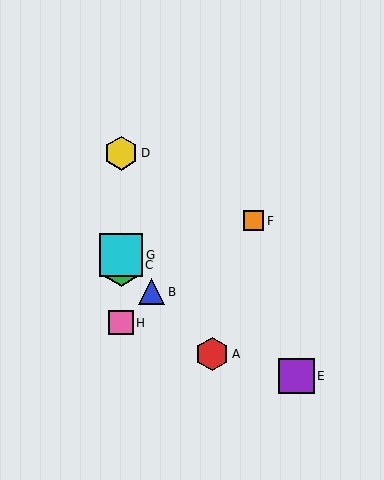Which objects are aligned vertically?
Objects C, D, G, H are aligned vertically.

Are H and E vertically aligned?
No, H is at x≈121 and E is at x≈297.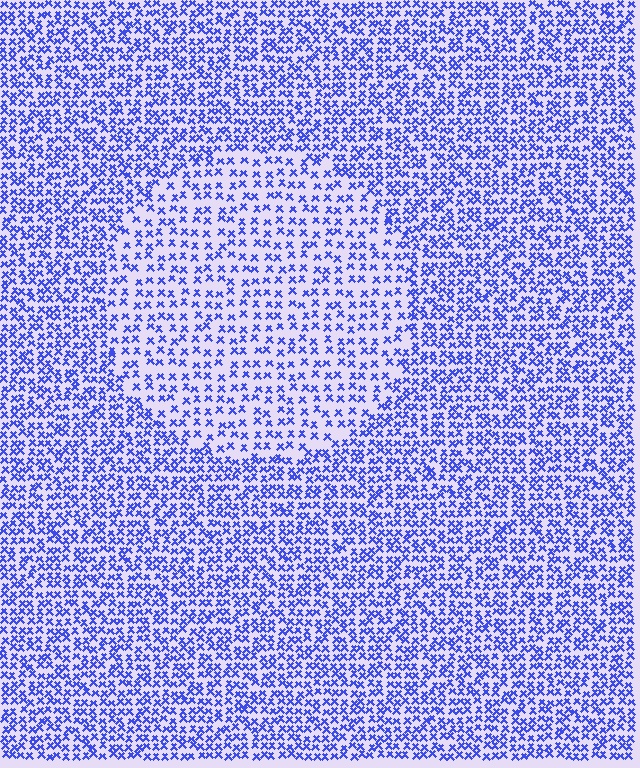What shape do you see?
I see a circle.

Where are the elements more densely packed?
The elements are more densely packed outside the circle boundary.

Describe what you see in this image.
The image contains small blue elements arranged at two different densities. A circle-shaped region is visible where the elements are less densely packed than the surrounding area.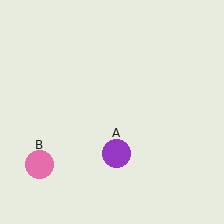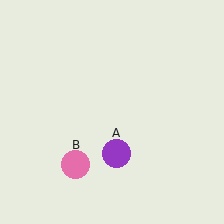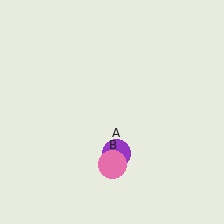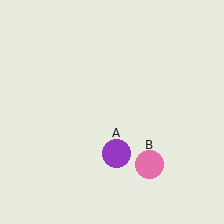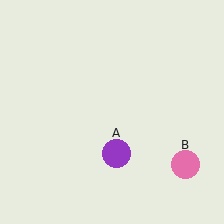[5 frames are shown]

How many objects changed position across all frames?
1 object changed position: pink circle (object B).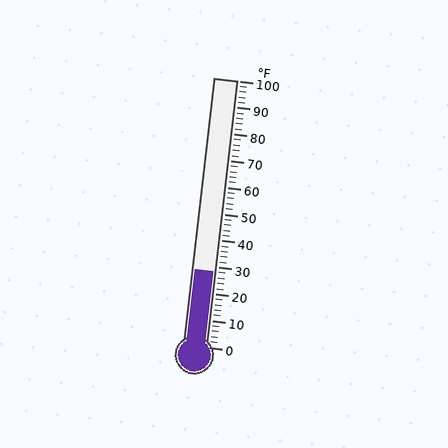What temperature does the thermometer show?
The thermometer shows approximately 28°F.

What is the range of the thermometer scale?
The thermometer scale ranges from 0°F to 100°F.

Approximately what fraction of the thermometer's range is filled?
The thermometer is filled to approximately 30% of its range.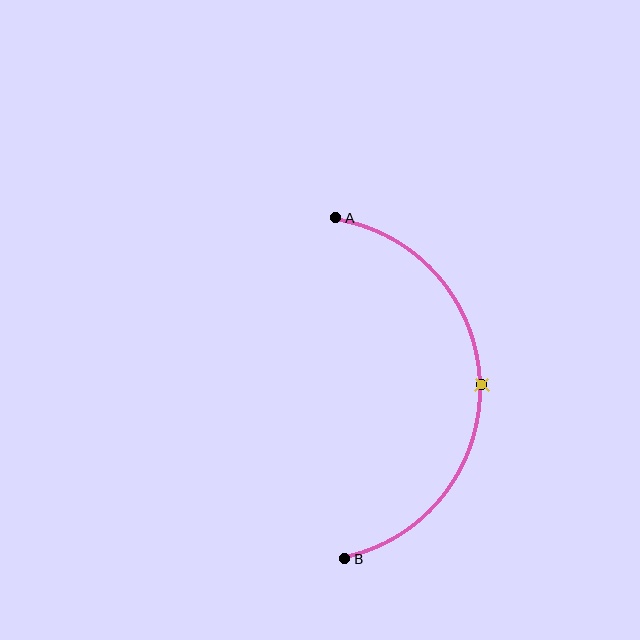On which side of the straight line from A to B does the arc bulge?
The arc bulges to the right of the straight line connecting A and B.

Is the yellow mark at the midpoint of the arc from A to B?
Yes. The yellow mark lies on the arc at equal arc-length from both A and B — it is the arc midpoint.